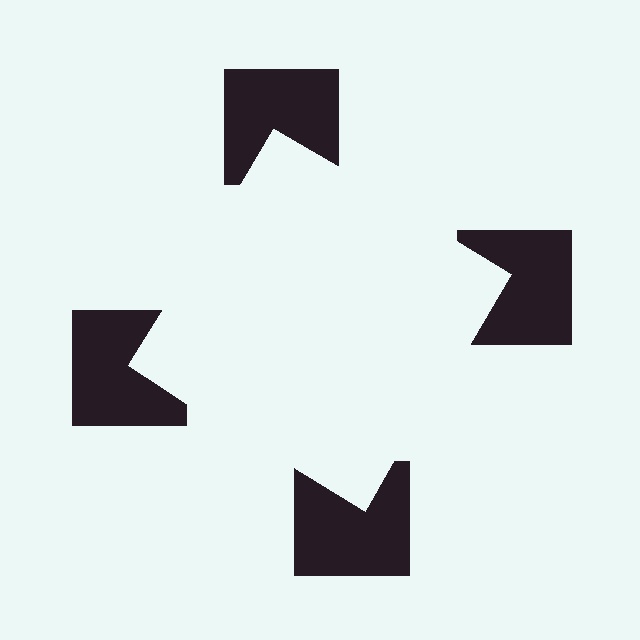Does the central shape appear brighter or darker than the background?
It typically appears slightly brighter than the background, even though no actual brightness change is drawn.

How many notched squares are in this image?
There are 4 — one at each vertex of the illusory square.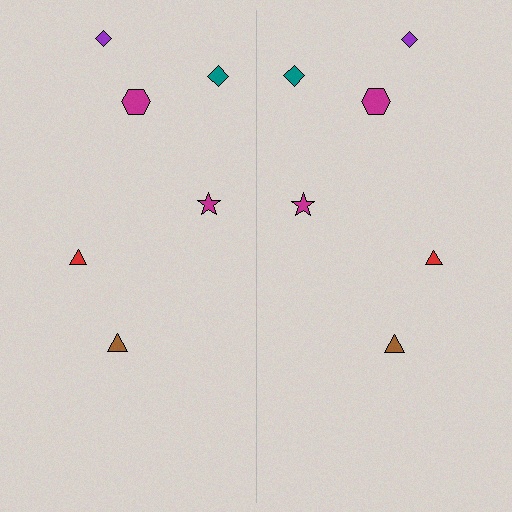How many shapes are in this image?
There are 12 shapes in this image.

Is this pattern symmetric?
Yes, this pattern has bilateral (reflection) symmetry.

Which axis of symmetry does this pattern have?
The pattern has a vertical axis of symmetry running through the center of the image.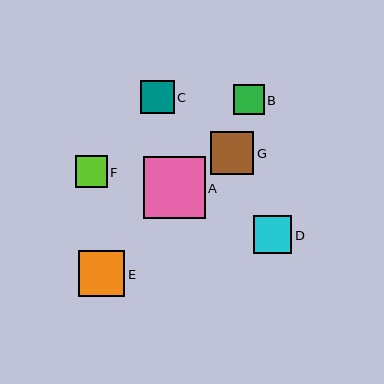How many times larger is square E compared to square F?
Square E is approximately 1.4 times the size of square F.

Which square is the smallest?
Square B is the smallest with a size of approximately 31 pixels.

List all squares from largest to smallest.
From largest to smallest: A, E, G, D, C, F, B.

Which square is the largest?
Square A is the largest with a size of approximately 62 pixels.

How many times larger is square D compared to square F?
Square D is approximately 1.2 times the size of square F.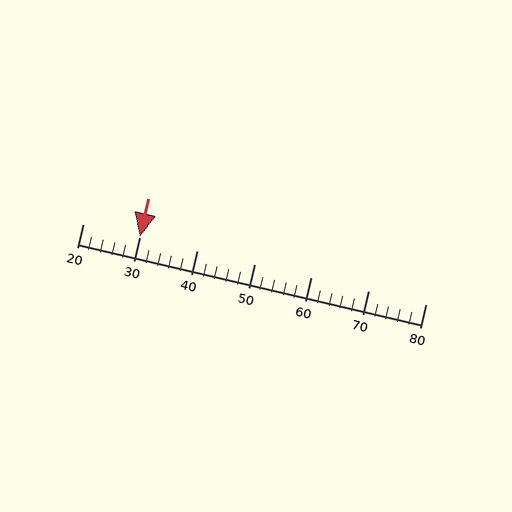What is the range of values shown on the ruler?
The ruler shows values from 20 to 80.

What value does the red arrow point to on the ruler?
The red arrow points to approximately 30.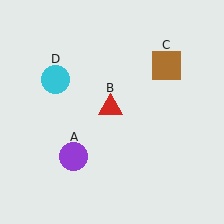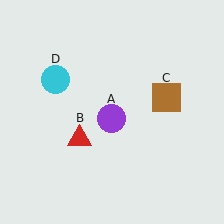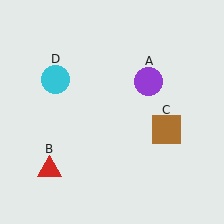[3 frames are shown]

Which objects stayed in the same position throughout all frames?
Cyan circle (object D) remained stationary.